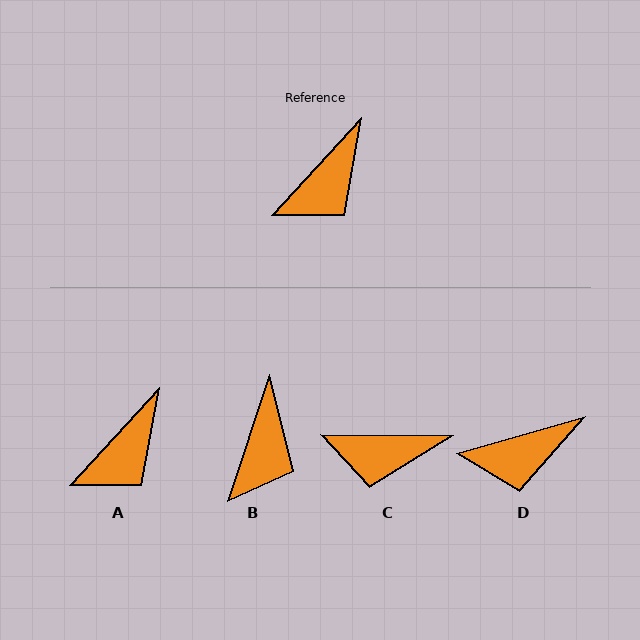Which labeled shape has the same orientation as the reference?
A.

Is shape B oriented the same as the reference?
No, it is off by about 24 degrees.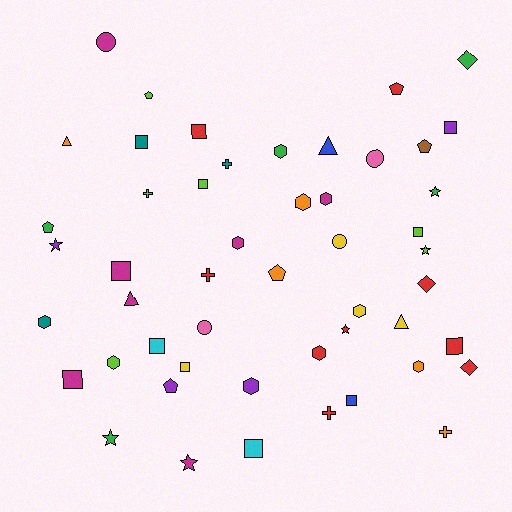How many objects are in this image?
There are 50 objects.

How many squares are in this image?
There are 12 squares.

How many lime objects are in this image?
There are 6 lime objects.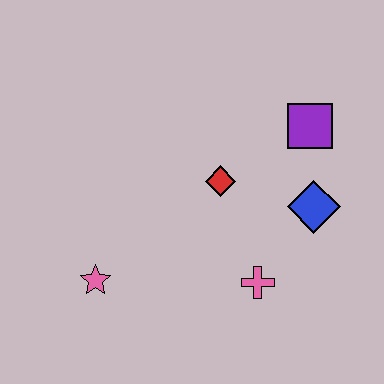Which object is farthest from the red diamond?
The pink star is farthest from the red diamond.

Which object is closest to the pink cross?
The blue diamond is closest to the pink cross.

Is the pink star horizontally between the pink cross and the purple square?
No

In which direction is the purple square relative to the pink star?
The purple square is to the right of the pink star.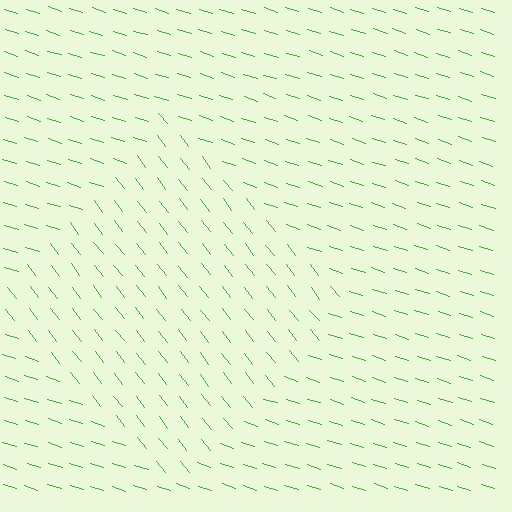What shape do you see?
I see a diamond.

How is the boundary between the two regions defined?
The boundary is defined purely by a change in line orientation (approximately 34 degrees difference). All lines are the same color and thickness.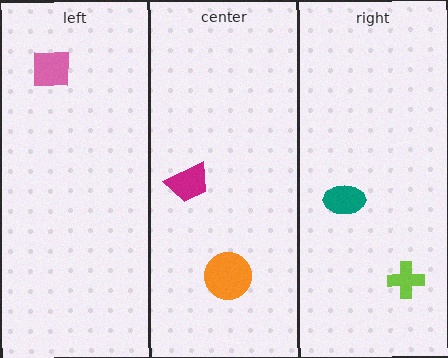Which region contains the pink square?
The left region.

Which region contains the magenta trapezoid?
The center region.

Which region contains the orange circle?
The center region.